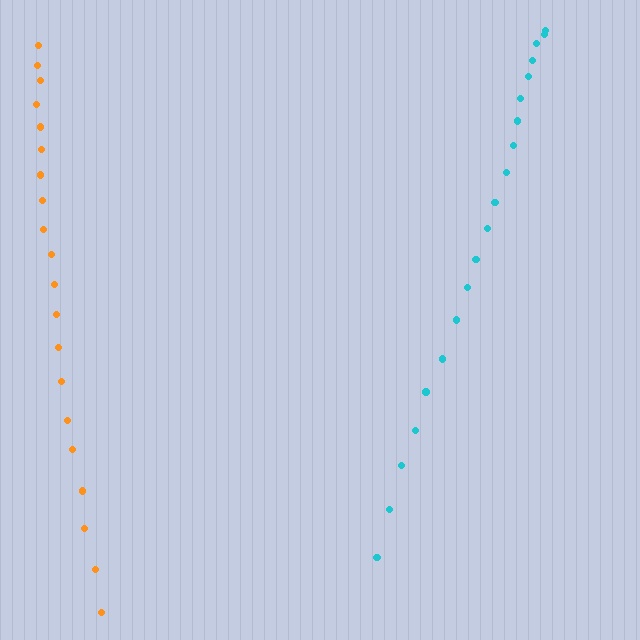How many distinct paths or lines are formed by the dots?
There are 2 distinct paths.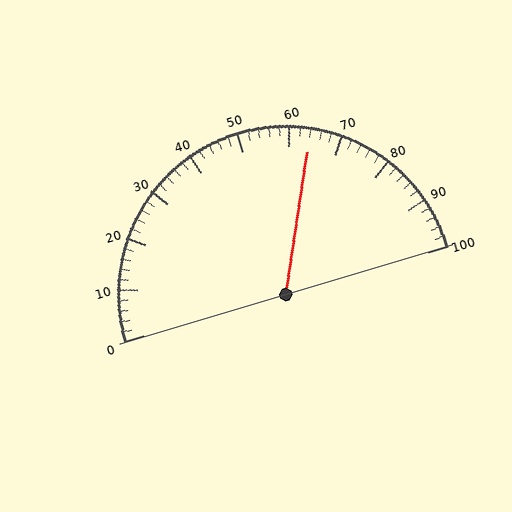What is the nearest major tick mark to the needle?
The nearest major tick mark is 60.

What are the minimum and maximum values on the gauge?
The gauge ranges from 0 to 100.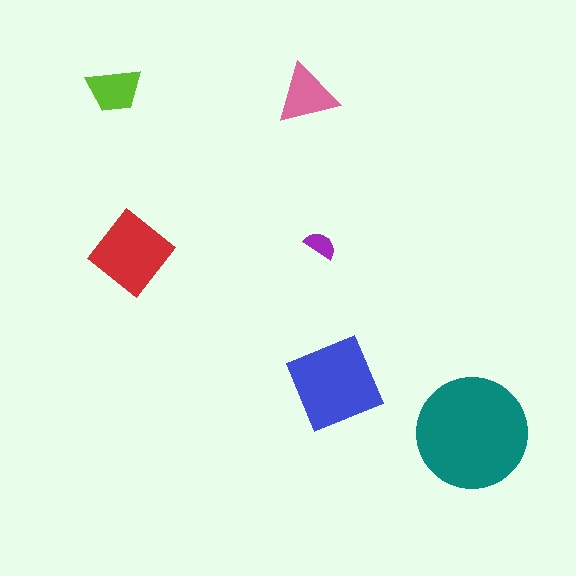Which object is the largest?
The teal circle.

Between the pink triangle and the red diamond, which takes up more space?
The red diamond.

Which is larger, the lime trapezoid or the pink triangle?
The pink triangle.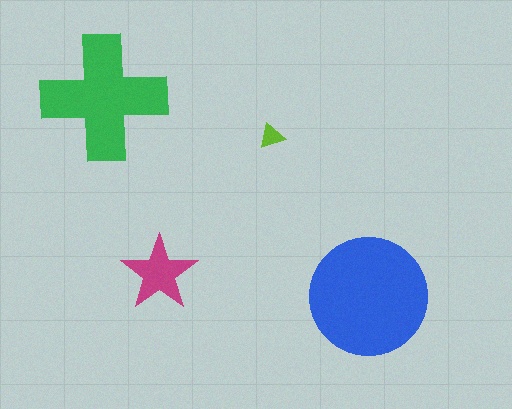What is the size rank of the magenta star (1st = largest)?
3rd.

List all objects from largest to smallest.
The blue circle, the green cross, the magenta star, the lime triangle.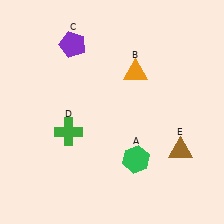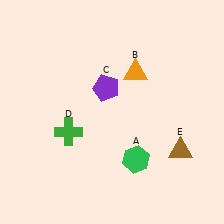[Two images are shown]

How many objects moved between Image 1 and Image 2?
1 object moved between the two images.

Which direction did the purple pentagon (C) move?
The purple pentagon (C) moved down.